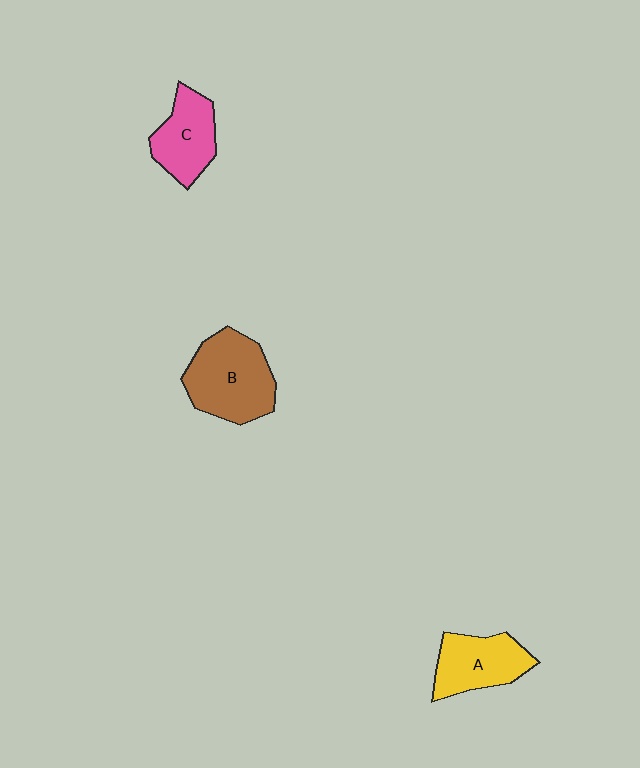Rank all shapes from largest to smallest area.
From largest to smallest: B (brown), A (yellow), C (pink).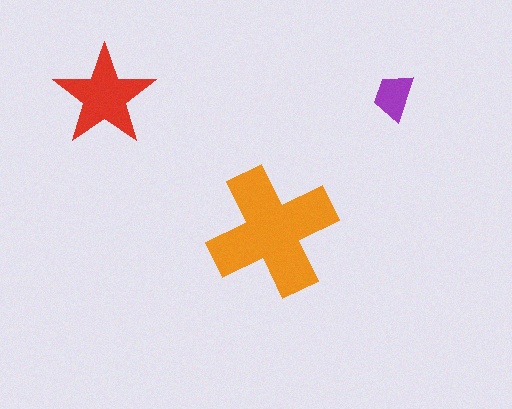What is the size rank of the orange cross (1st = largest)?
1st.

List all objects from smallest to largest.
The purple trapezoid, the red star, the orange cross.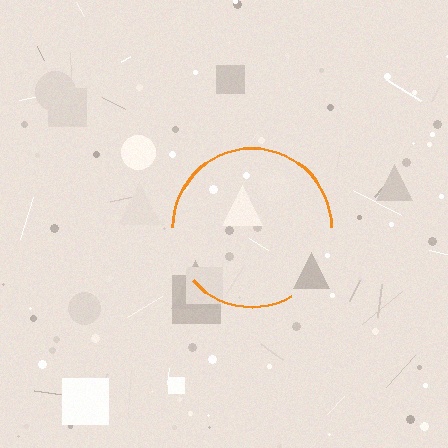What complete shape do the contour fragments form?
The contour fragments form a circle.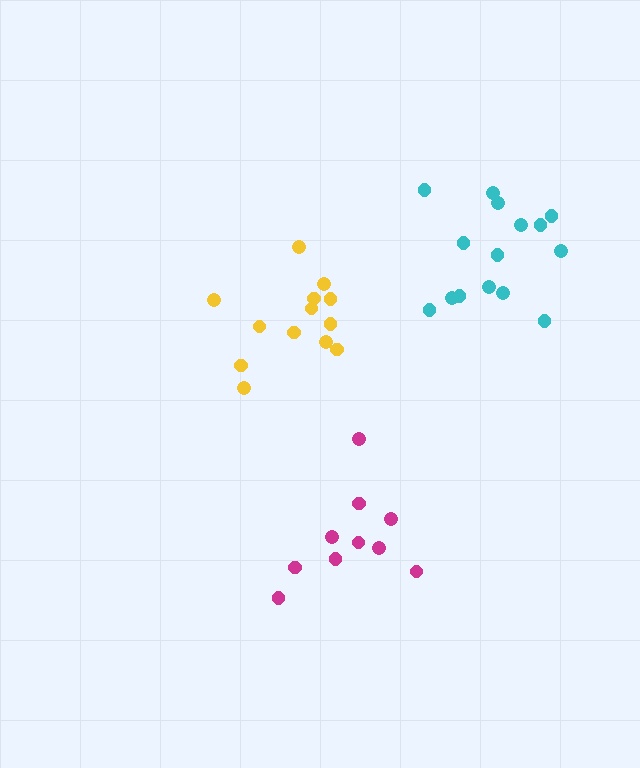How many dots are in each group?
Group 1: 15 dots, Group 2: 13 dots, Group 3: 10 dots (38 total).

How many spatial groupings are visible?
There are 3 spatial groupings.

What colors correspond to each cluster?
The clusters are colored: cyan, yellow, magenta.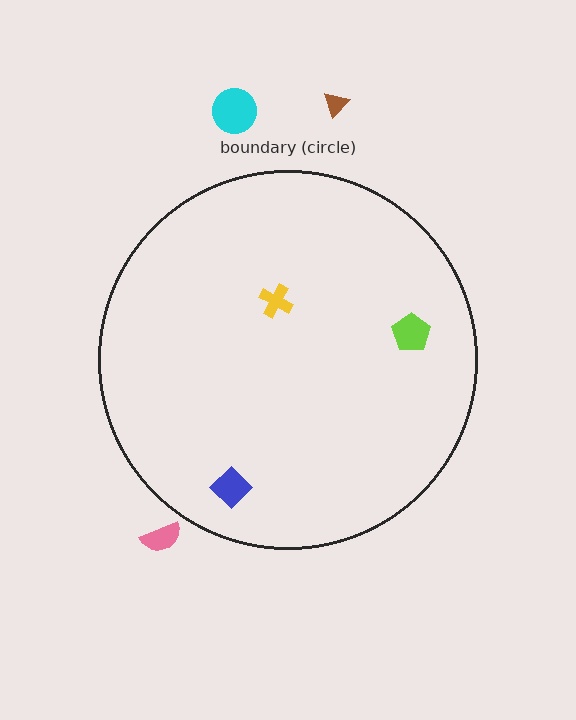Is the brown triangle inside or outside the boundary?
Outside.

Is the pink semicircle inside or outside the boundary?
Outside.